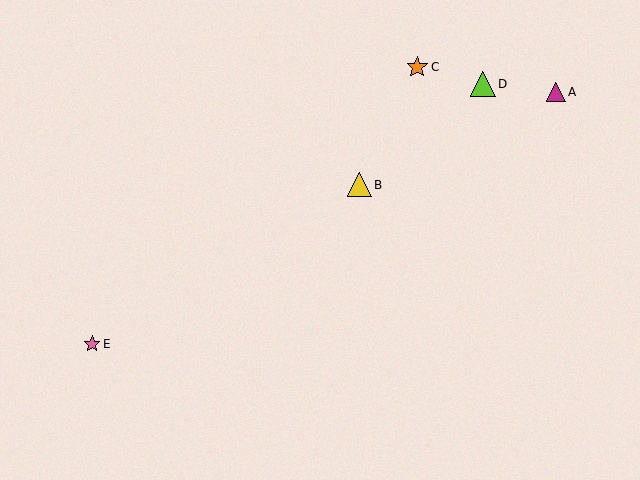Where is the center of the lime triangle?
The center of the lime triangle is at (483, 84).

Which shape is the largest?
The lime triangle (labeled D) is the largest.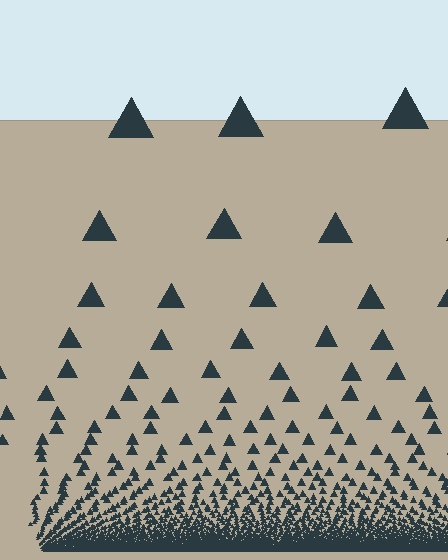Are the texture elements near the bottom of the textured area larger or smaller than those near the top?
Smaller. The gradient is inverted — elements near the bottom are smaller and denser.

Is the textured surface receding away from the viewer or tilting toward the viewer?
The surface appears to tilt toward the viewer. Texture elements get larger and sparser toward the top.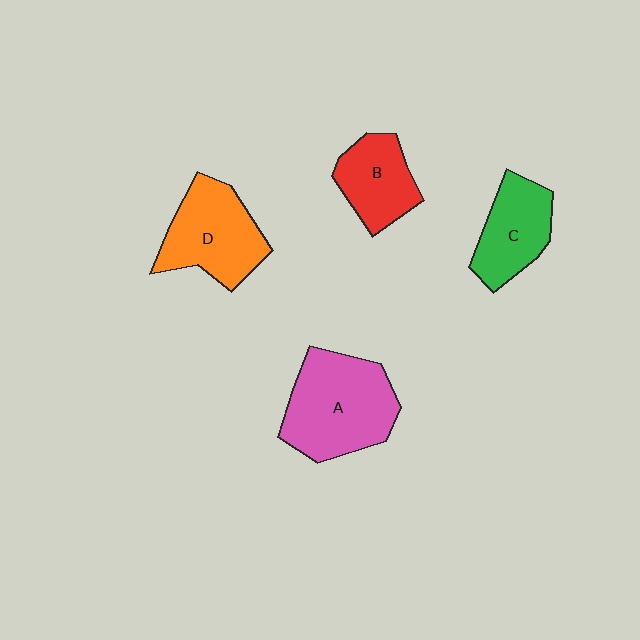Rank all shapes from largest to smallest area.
From largest to smallest: A (pink), D (orange), C (green), B (red).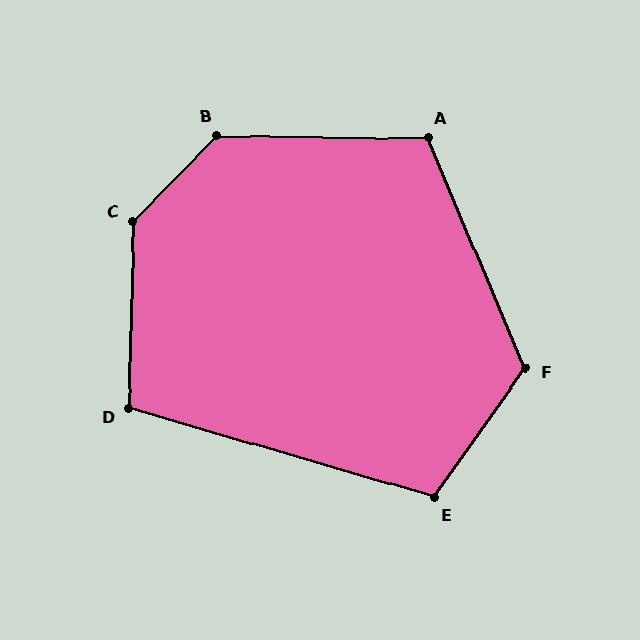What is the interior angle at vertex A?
Approximately 114 degrees (obtuse).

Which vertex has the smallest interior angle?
D, at approximately 105 degrees.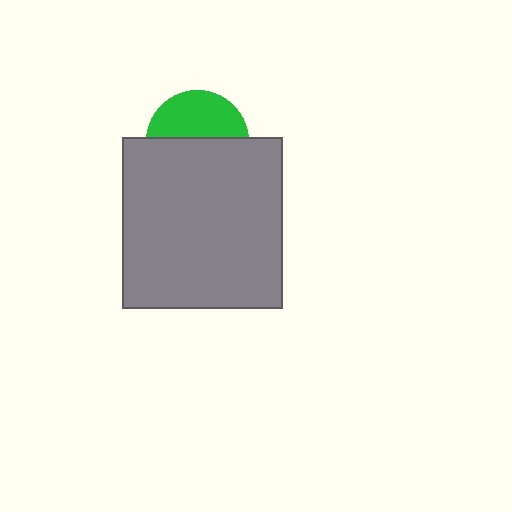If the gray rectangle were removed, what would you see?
You would see the complete green circle.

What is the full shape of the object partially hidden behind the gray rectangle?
The partially hidden object is a green circle.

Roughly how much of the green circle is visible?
About half of it is visible (roughly 45%).